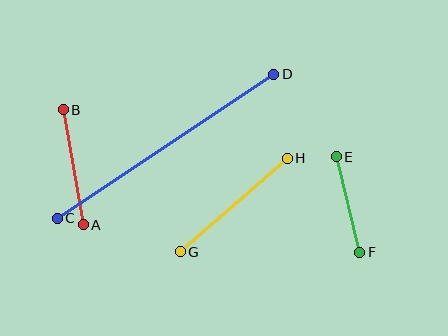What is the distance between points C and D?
The distance is approximately 260 pixels.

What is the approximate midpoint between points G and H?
The midpoint is at approximately (234, 205) pixels.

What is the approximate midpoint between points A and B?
The midpoint is at approximately (73, 167) pixels.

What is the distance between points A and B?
The distance is approximately 117 pixels.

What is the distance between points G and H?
The distance is approximately 142 pixels.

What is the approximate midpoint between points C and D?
The midpoint is at approximately (166, 146) pixels.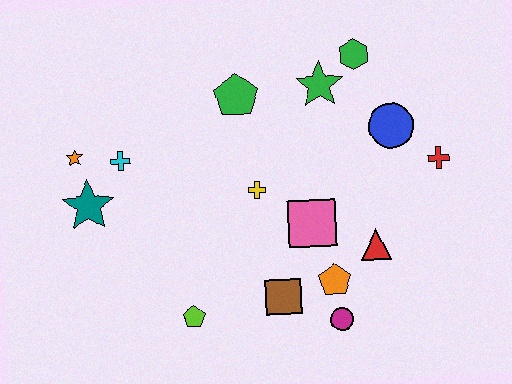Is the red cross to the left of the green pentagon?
No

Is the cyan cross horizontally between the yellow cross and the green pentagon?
No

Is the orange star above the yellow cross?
Yes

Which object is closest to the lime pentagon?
The brown square is closest to the lime pentagon.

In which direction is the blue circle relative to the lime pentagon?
The blue circle is to the right of the lime pentagon.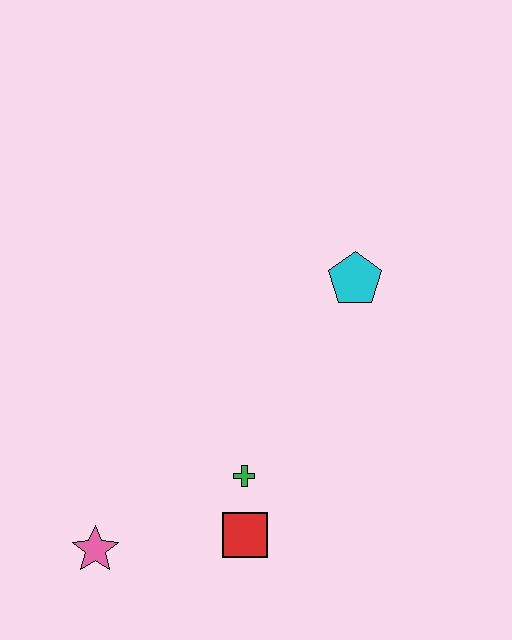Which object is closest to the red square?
The green cross is closest to the red square.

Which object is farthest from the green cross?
The cyan pentagon is farthest from the green cross.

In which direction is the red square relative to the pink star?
The red square is to the right of the pink star.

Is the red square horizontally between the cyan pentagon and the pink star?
Yes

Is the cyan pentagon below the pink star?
No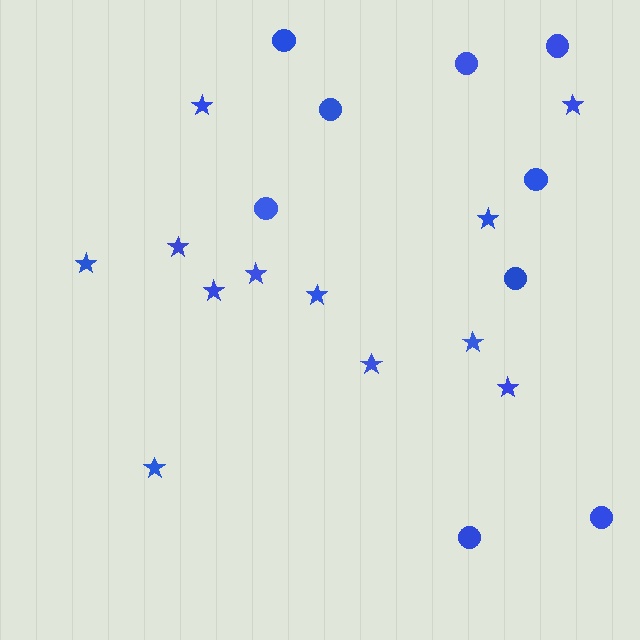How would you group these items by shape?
There are 2 groups: one group of stars (12) and one group of circles (9).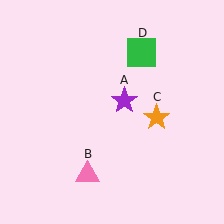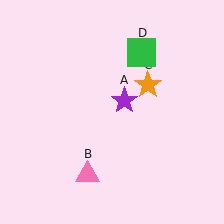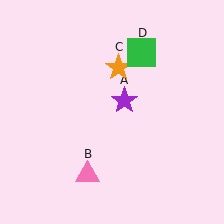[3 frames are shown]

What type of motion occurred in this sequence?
The orange star (object C) rotated counterclockwise around the center of the scene.